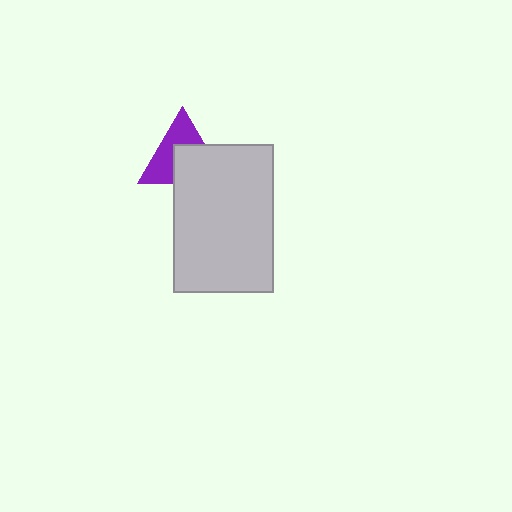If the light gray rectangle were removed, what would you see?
You would see the complete purple triangle.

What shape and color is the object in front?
The object in front is a light gray rectangle.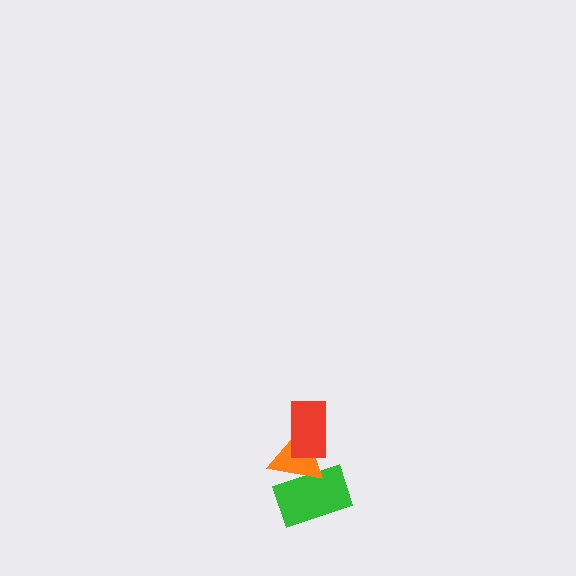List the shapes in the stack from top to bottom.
From top to bottom: the red rectangle, the orange triangle, the green rectangle.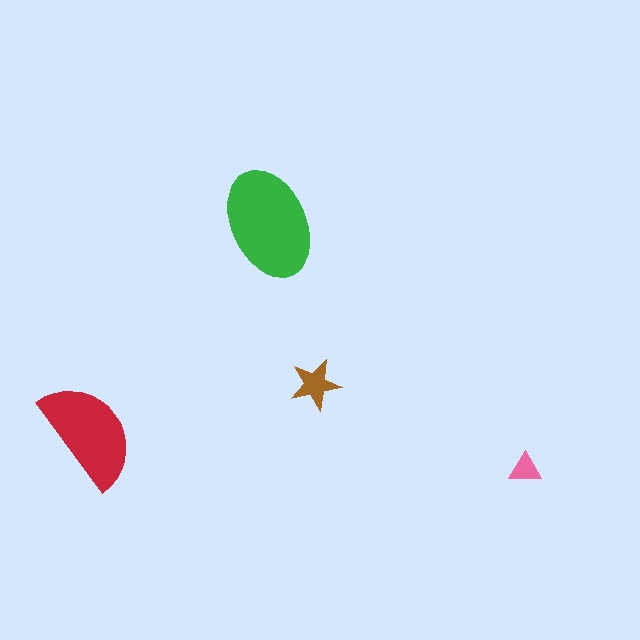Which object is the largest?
The green ellipse.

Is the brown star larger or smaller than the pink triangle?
Larger.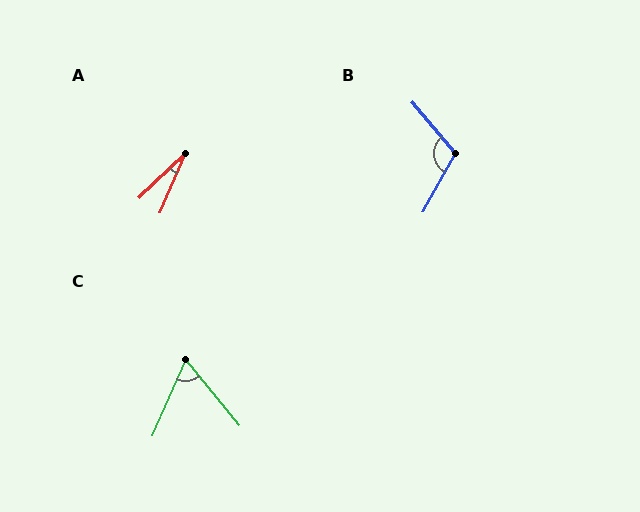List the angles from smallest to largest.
A (22°), C (63°), B (111°).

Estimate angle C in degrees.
Approximately 63 degrees.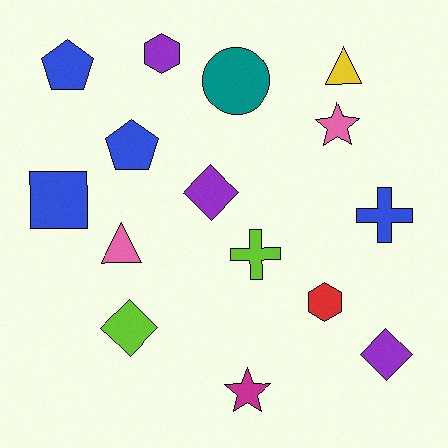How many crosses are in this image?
There are 2 crosses.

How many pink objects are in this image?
There are 2 pink objects.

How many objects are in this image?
There are 15 objects.